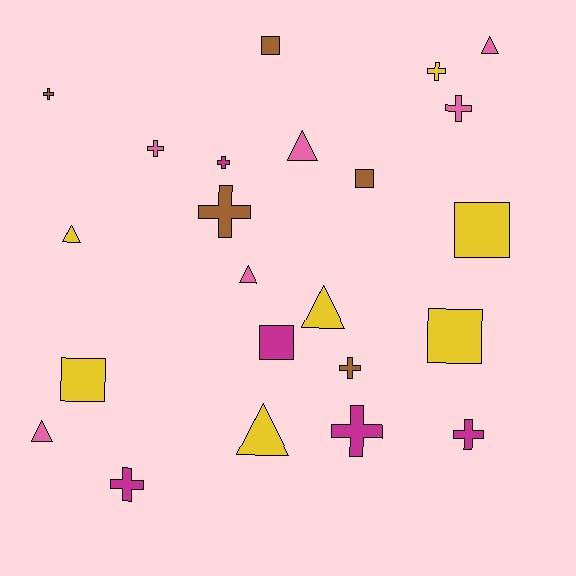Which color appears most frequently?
Yellow, with 7 objects.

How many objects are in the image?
There are 23 objects.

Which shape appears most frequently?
Cross, with 10 objects.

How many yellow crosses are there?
There is 1 yellow cross.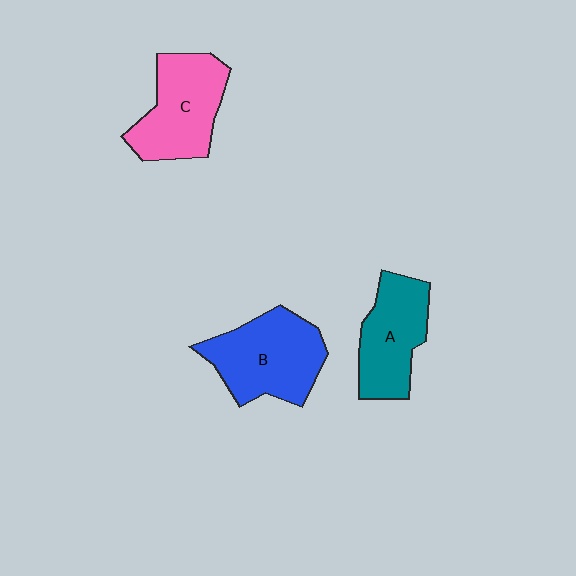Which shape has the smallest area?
Shape A (teal).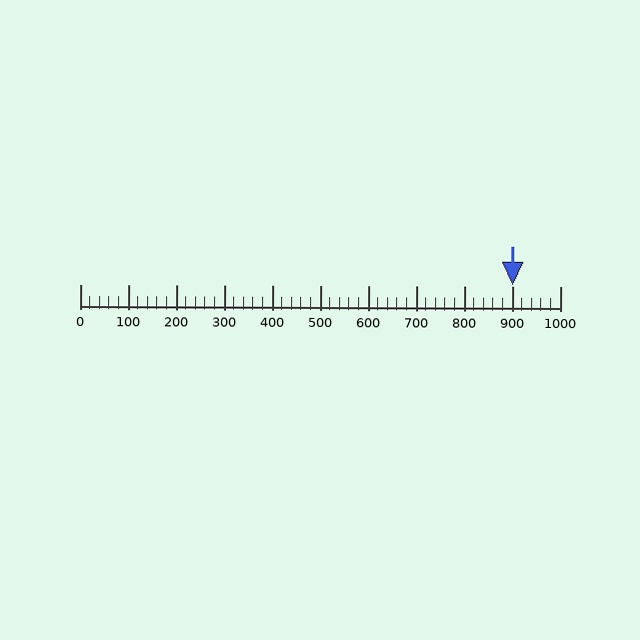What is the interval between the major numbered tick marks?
The major tick marks are spaced 100 units apart.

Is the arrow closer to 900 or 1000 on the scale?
The arrow is closer to 900.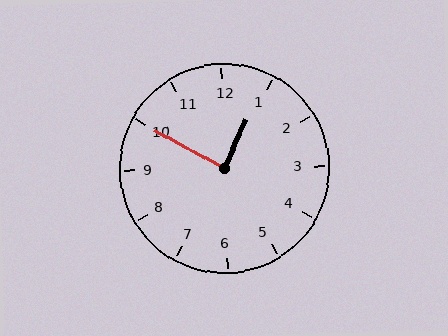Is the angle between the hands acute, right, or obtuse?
It is right.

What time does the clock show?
12:50.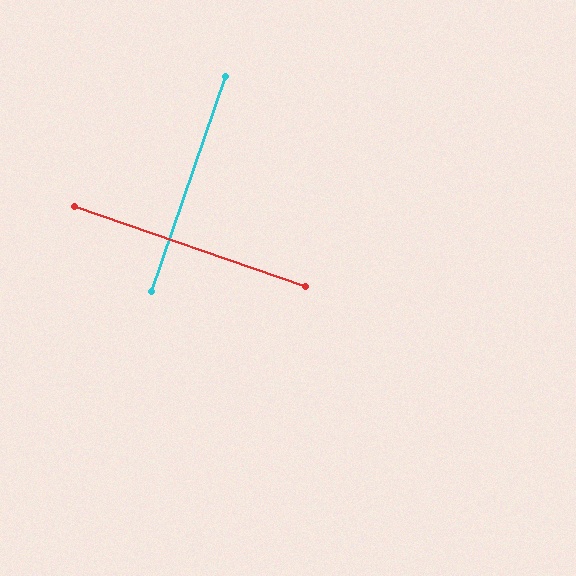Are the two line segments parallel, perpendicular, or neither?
Perpendicular — they meet at approximately 90°.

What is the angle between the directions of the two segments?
Approximately 90 degrees.